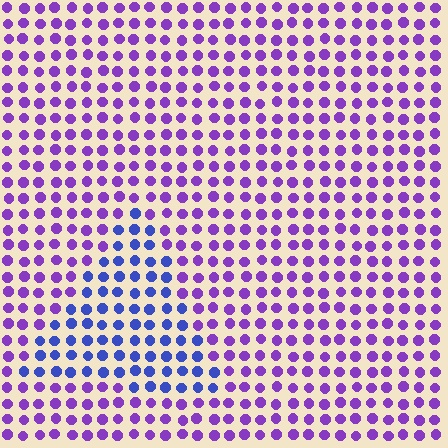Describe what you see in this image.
The image is filled with small purple elements in a uniform arrangement. A triangle-shaped region is visible where the elements are tinted to a slightly different hue, forming a subtle color boundary.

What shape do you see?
I see a triangle.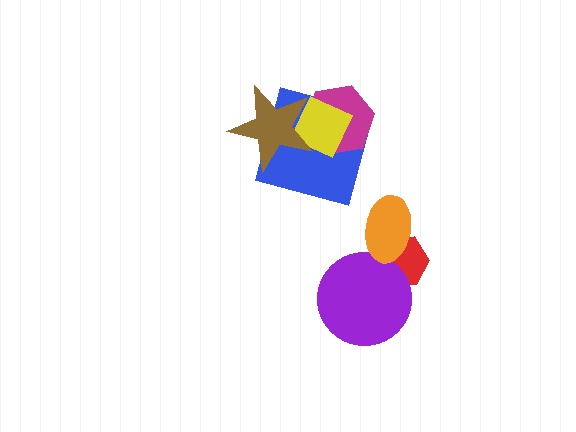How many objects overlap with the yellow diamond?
3 objects overlap with the yellow diamond.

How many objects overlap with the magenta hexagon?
3 objects overlap with the magenta hexagon.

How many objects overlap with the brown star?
3 objects overlap with the brown star.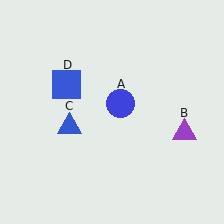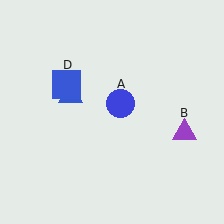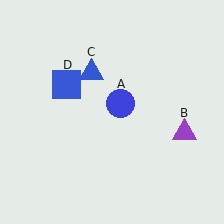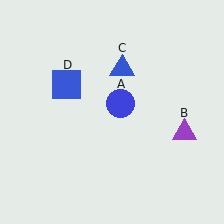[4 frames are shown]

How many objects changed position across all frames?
1 object changed position: blue triangle (object C).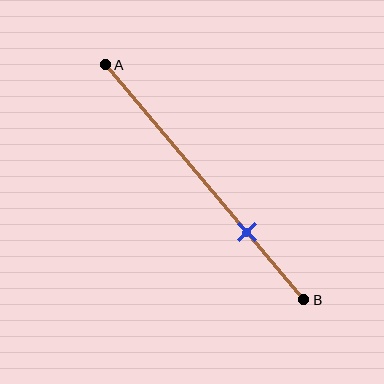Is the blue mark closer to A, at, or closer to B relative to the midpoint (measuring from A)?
The blue mark is closer to point B than the midpoint of segment AB.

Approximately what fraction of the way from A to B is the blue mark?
The blue mark is approximately 70% of the way from A to B.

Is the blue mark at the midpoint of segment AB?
No, the mark is at about 70% from A, not at the 50% midpoint.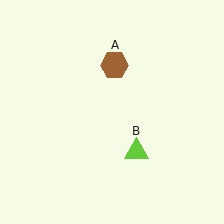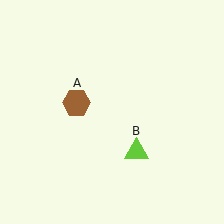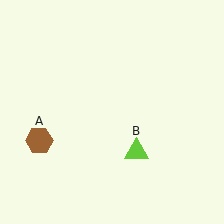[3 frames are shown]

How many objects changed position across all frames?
1 object changed position: brown hexagon (object A).